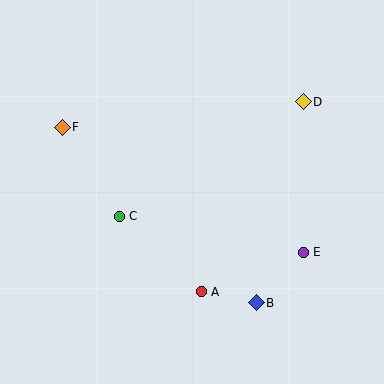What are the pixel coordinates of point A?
Point A is at (201, 292).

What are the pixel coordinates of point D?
Point D is at (303, 102).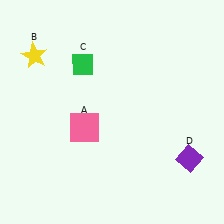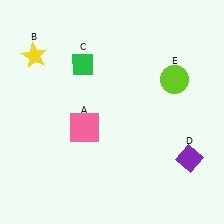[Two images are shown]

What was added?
A lime circle (E) was added in Image 2.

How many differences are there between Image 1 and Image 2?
There is 1 difference between the two images.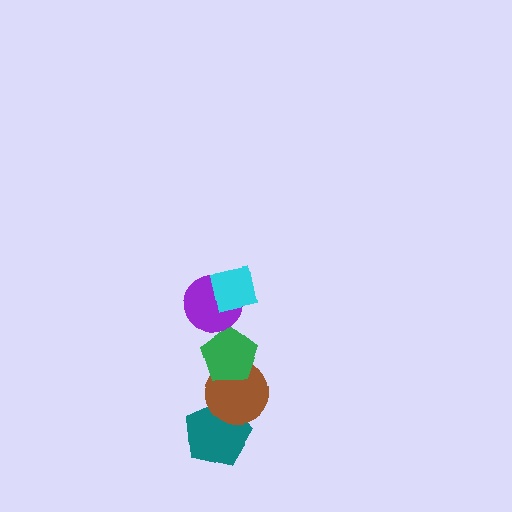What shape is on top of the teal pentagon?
The brown circle is on top of the teal pentagon.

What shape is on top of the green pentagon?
The purple circle is on top of the green pentagon.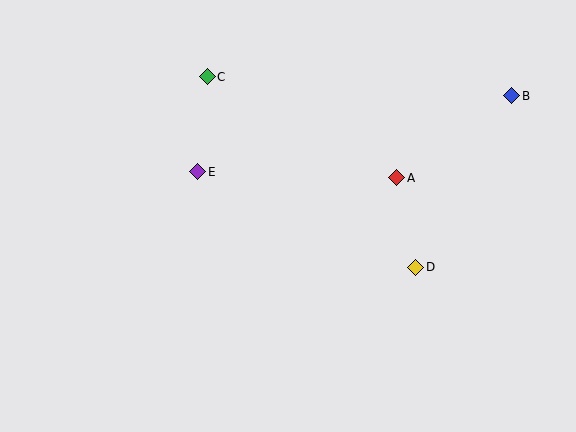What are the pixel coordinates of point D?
Point D is at (416, 267).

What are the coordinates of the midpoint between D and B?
The midpoint between D and B is at (464, 181).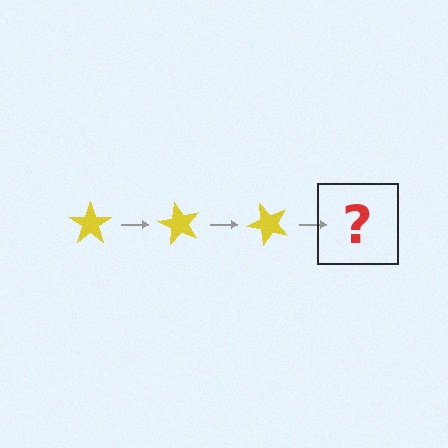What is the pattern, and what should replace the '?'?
The pattern is that the star rotates 60 degrees each step. The '?' should be a yellow star rotated 180 degrees.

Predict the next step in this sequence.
The next step is a yellow star rotated 180 degrees.